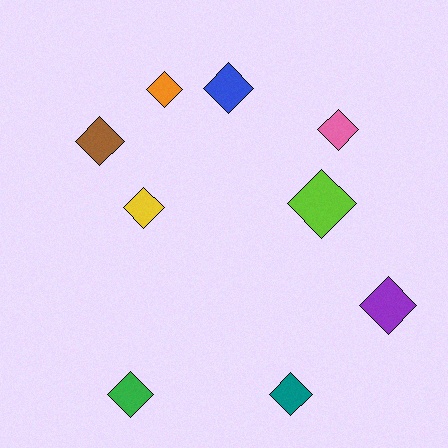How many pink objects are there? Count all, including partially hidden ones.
There is 1 pink object.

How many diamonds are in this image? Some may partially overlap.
There are 9 diamonds.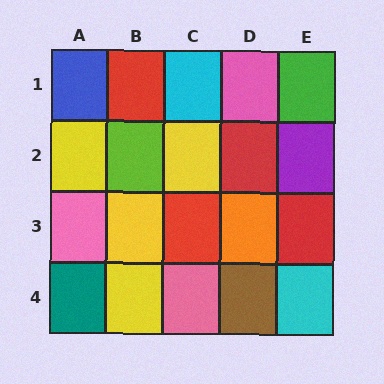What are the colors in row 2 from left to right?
Yellow, lime, yellow, red, purple.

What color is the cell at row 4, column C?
Pink.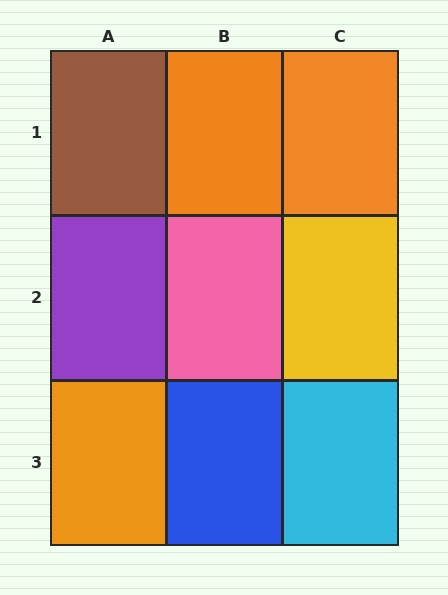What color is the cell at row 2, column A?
Purple.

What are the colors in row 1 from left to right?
Brown, orange, orange.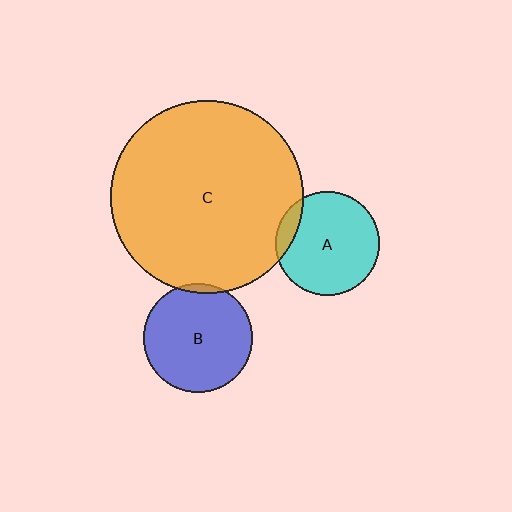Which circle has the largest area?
Circle C (orange).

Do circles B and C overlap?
Yes.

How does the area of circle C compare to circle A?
Approximately 3.4 times.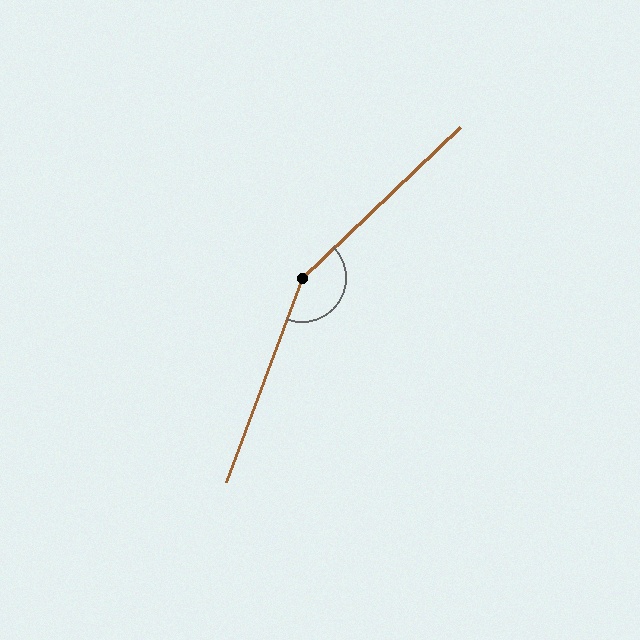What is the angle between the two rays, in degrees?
Approximately 154 degrees.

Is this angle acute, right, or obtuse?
It is obtuse.